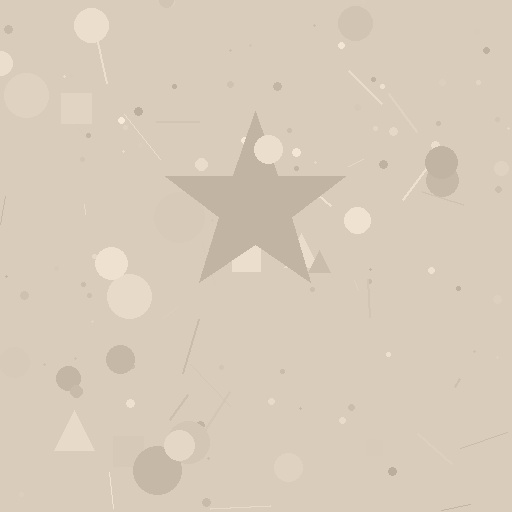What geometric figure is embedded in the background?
A star is embedded in the background.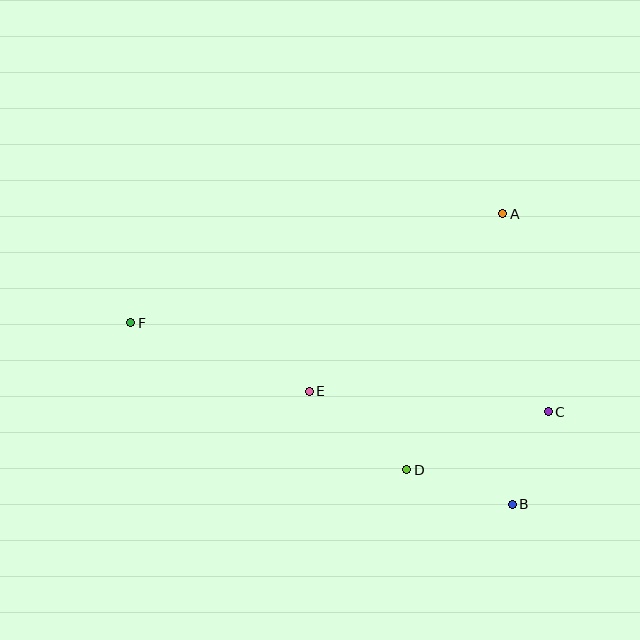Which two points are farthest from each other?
Points C and F are farthest from each other.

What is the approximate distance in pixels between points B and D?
The distance between B and D is approximately 111 pixels.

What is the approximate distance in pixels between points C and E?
The distance between C and E is approximately 240 pixels.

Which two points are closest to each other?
Points B and C are closest to each other.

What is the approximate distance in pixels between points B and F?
The distance between B and F is approximately 422 pixels.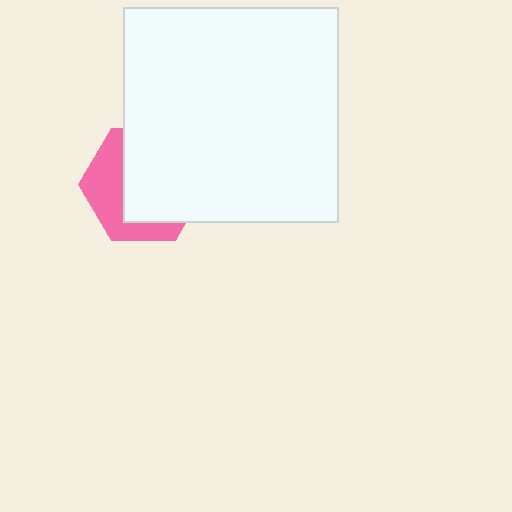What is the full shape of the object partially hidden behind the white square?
The partially hidden object is a pink hexagon.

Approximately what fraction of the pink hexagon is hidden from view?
Roughly 61% of the pink hexagon is hidden behind the white square.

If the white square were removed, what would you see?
You would see the complete pink hexagon.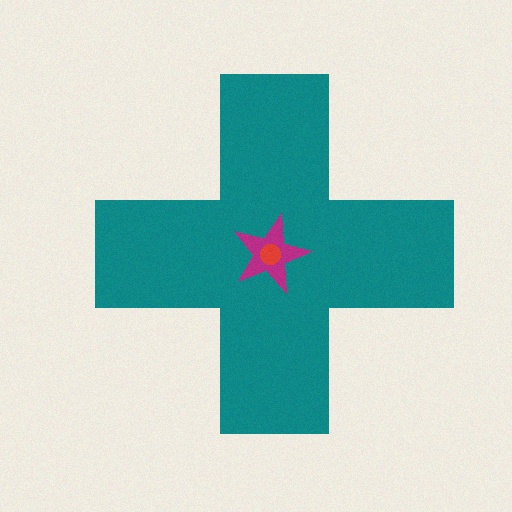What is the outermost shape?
The teal cross.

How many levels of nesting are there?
3.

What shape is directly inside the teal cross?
The magenta star.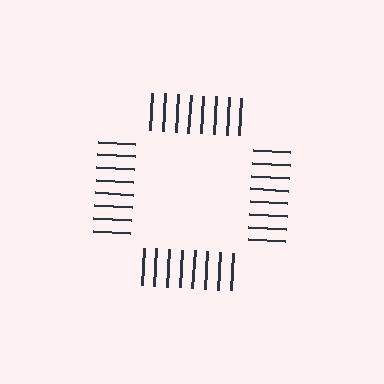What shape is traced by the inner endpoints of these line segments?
An illusory square — the line segments terminate on its edges but no continuous stroke is drawn.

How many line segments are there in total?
32 — 8 along each of the 4 edges.